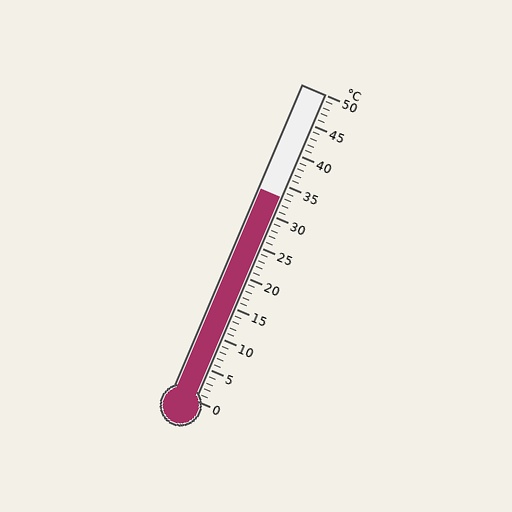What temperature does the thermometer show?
The thermometer shows approximately 33°C.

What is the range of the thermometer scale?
The thermometer scale ranges from 0°C to 50°C.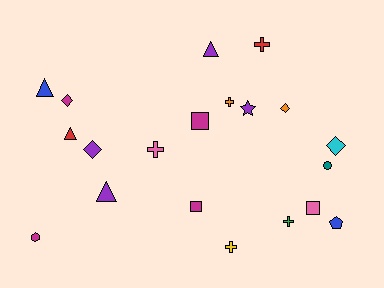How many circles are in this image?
There is 1 circle.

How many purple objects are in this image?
There are 4 purple objects.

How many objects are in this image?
There are 20 objects.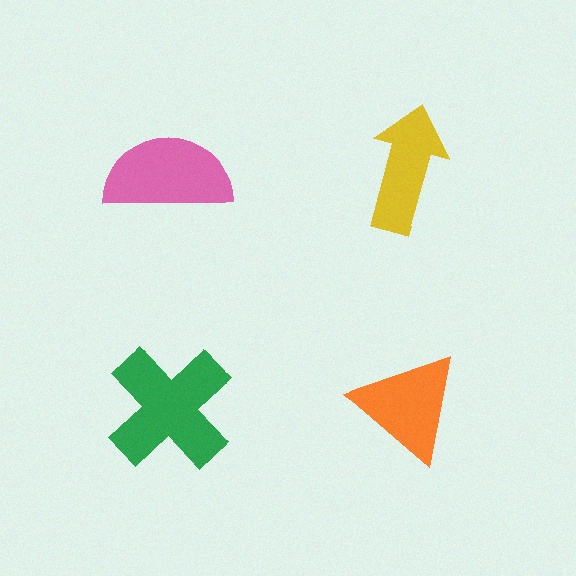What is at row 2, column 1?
A green cross.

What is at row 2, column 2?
An orange triangle.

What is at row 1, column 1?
A pink semicircle.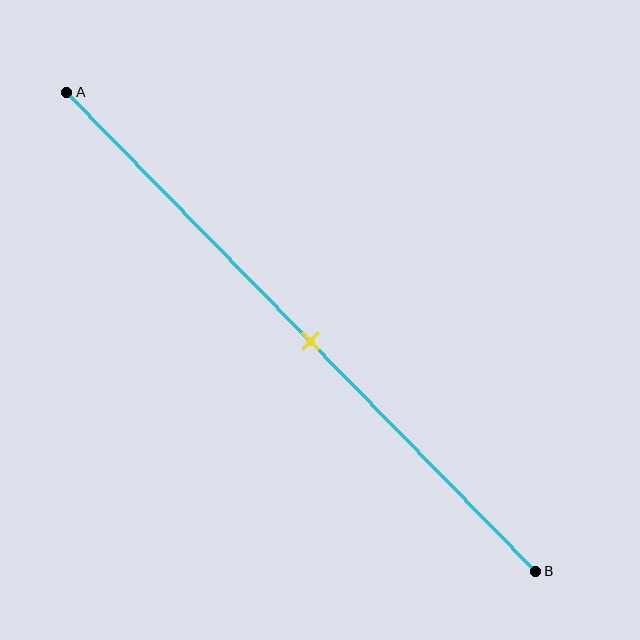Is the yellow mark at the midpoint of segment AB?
Yes, the mark is approximately at the midpoint.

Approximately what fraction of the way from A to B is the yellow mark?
The yellow mark is approximately 50% of the way from A to B.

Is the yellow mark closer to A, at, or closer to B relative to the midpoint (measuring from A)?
The yellow mark is approximately at the midpoint of segment AB.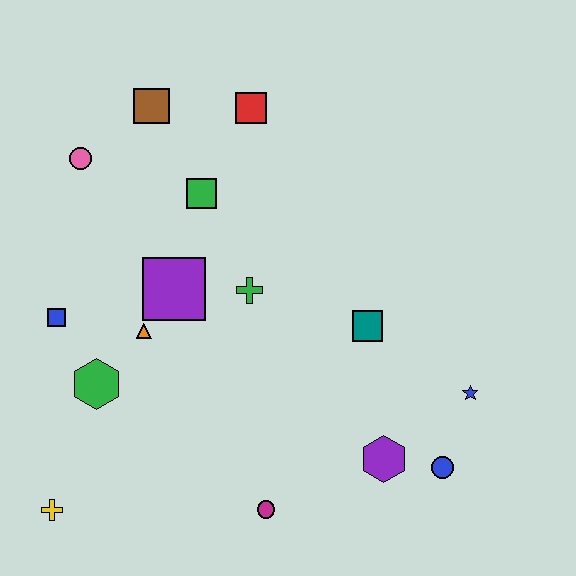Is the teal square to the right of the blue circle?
No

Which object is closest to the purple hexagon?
The blue circle is closest to the purple hexagon.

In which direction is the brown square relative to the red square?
The brown square is to the left of the red square.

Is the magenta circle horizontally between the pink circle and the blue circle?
Yes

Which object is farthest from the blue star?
The pink circle is farthest from the blue star.